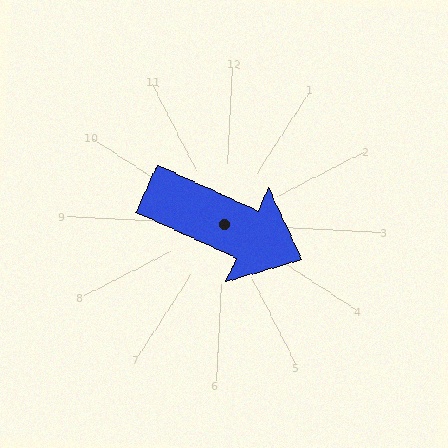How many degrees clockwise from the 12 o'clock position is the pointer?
Approximately 112 degrees.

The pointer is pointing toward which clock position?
Roughly 4 o'clock.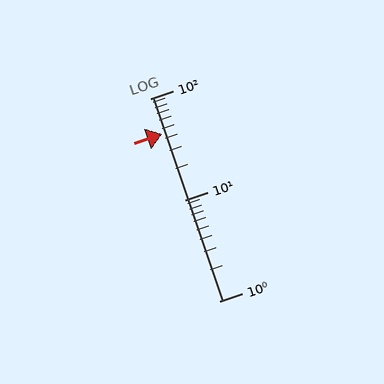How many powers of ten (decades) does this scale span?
The scale spans 2 decades, from 1 to 100.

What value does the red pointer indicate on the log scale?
The pointer indicates approximately 45.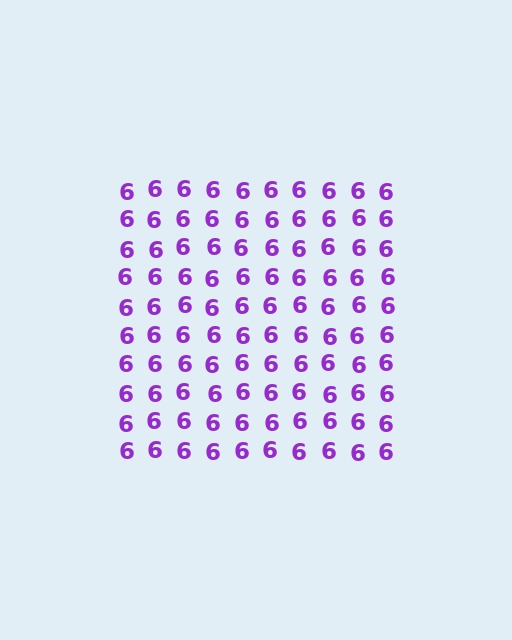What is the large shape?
The large shape is a square.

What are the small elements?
The small elements are digit 6's.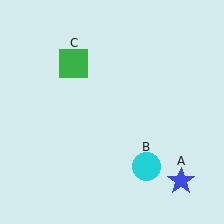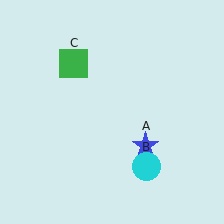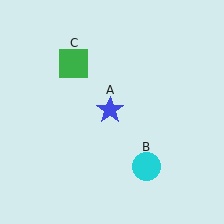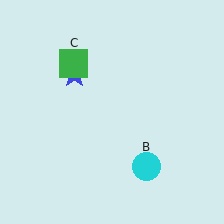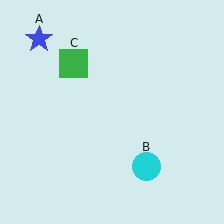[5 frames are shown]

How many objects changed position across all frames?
1 object changed position: blue star (object A).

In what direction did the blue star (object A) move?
The blue star (object A) moved up and to the left.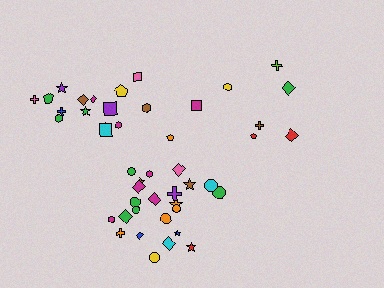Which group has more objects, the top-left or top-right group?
The top-left group.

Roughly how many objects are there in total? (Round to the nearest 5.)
Roughly 45 objects in total.